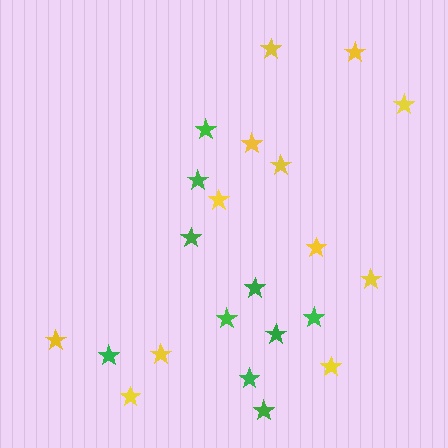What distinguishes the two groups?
There are 2 groups: one group of yellow stars (12) and one group of green stars (10).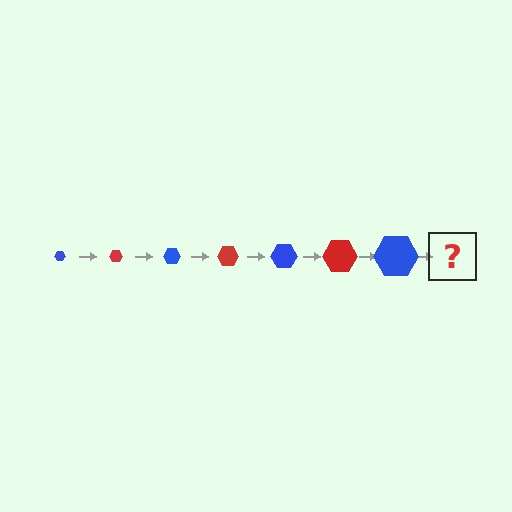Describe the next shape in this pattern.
It should be a red hexagon, larger than the previous one.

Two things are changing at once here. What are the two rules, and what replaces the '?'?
The two rules are that the hexagon grows larger each step and the color cycles through blue and red. The '?' should be a red hexagon, larger than the previous one.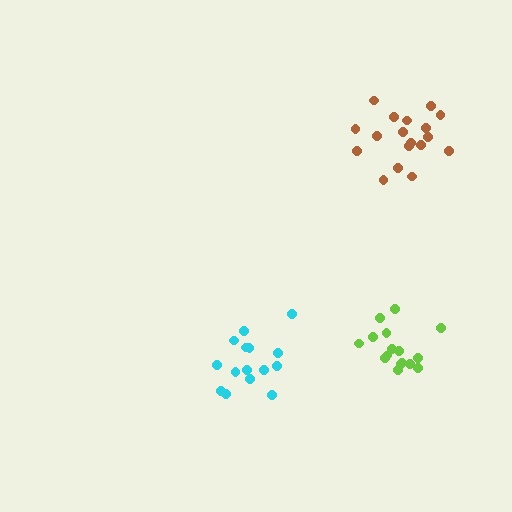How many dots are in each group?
Group 1: 18 dots, Group 2: 16 dots, Group 3: 16 dots (50 total).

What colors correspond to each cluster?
The clusters are colored: brown, cyan, lime.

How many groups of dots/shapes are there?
There are 3 groups.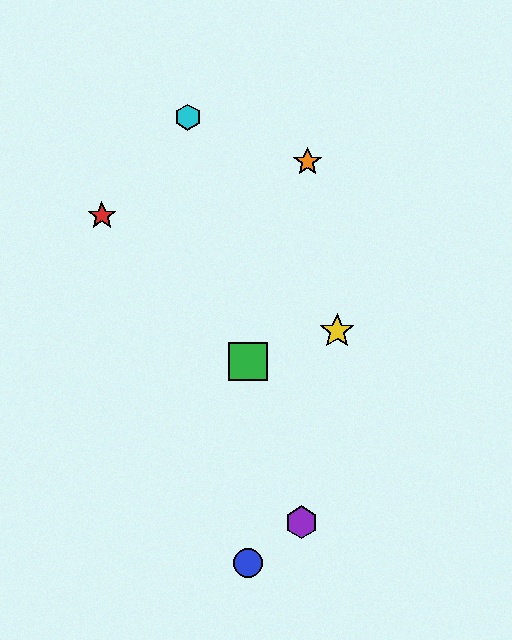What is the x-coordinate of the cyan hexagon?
The cyan hexagon is at x≈188.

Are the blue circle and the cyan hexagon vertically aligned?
No, the blue circle is at x≈248 and the cyan hexagon is at x≈188.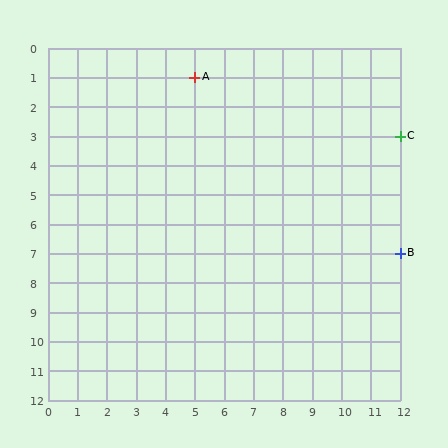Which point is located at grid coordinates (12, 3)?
Point C is at (12, 3).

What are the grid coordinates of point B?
Point B is at grid coordinates (12, 7).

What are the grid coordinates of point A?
Point A is at grid coordinates (5, 1).